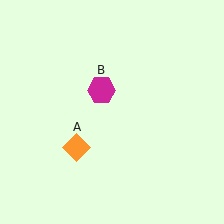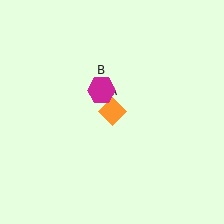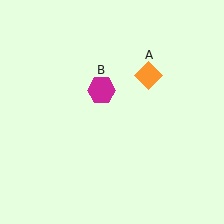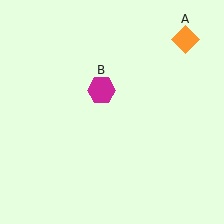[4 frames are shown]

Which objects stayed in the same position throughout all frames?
Magenta hexagon (object B) remained stationary.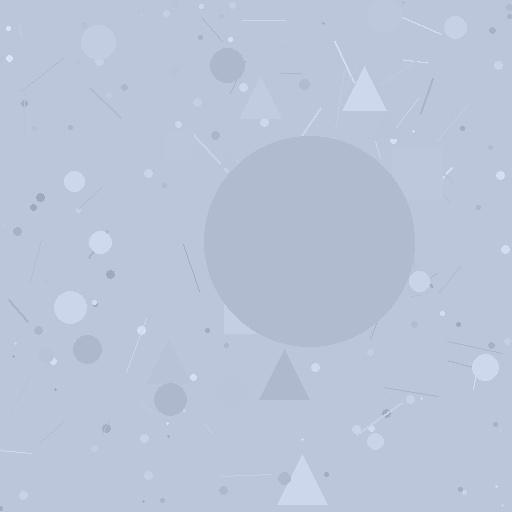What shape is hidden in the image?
A circle is hidden in the image.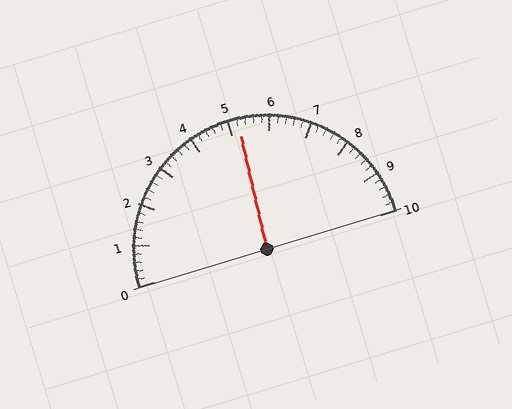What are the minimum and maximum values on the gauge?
The gauge ranges from 0 to 10.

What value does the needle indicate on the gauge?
The needle indicates approximately 5.2.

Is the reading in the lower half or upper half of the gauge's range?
The reading is in the upper half of the range (0 to 10).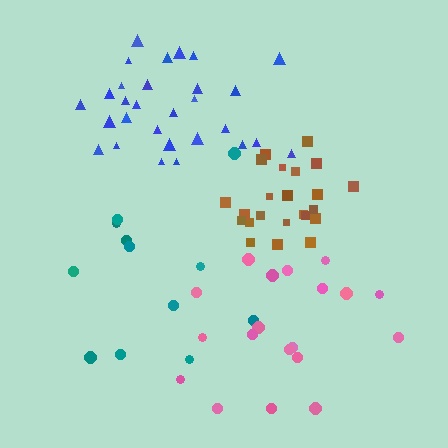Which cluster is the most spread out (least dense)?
Teal.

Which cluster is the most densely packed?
Brown.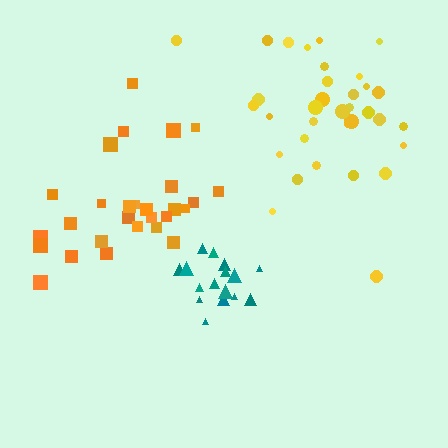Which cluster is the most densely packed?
Teal.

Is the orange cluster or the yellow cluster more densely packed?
Orange.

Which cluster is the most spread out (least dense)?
Yellow.